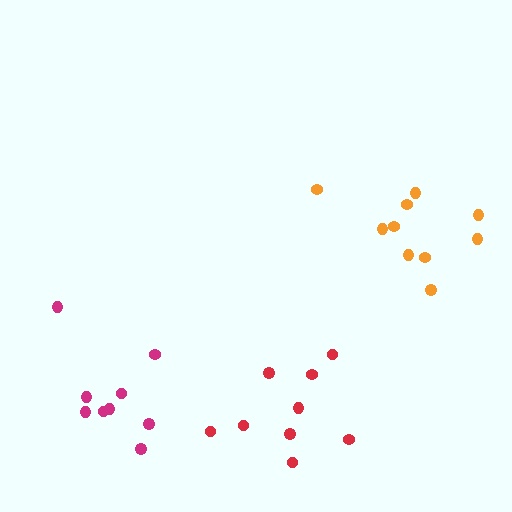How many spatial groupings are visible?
There are 3 spatial groupings.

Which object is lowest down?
The red cluster is bottommost.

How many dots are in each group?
Group 1: 10 dots, Group 2: 9 dots, Group 3: 9 dots (28 total).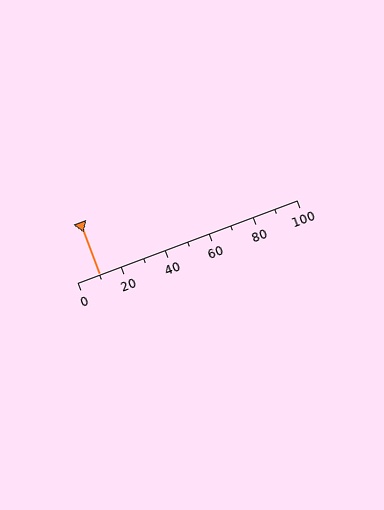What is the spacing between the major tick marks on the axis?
The major ticks are spaced 20 apart.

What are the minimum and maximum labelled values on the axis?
The axis runs from 0 to 100.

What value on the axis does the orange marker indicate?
The marker indicates approximately 10.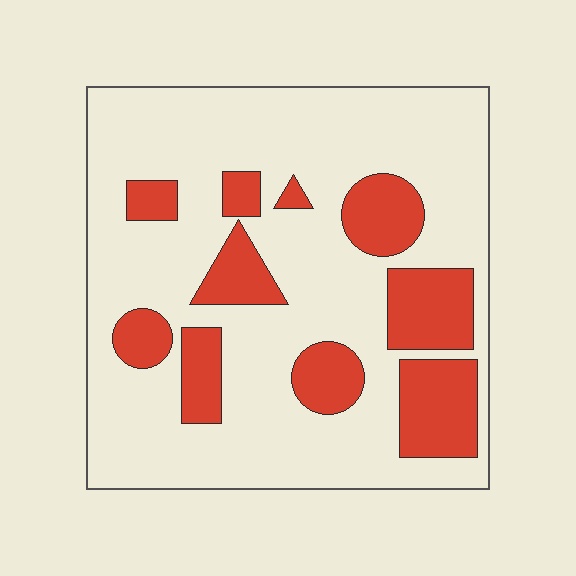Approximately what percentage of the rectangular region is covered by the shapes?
Approximately 25%.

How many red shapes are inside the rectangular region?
10.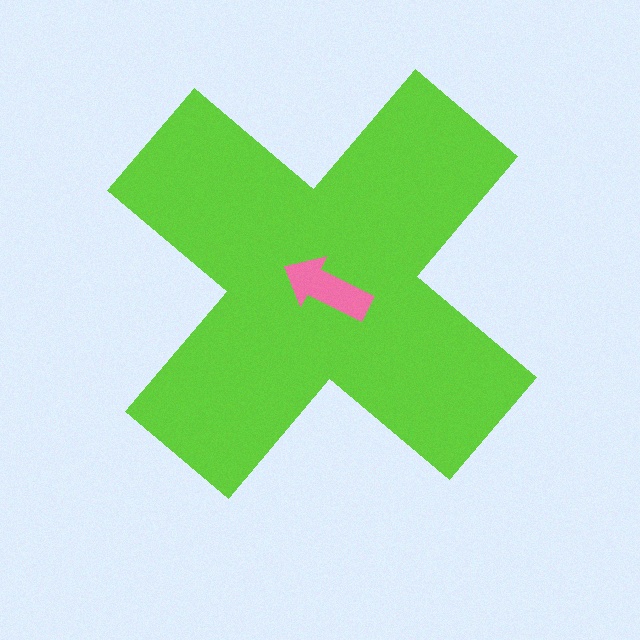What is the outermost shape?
The lime cross.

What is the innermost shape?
The pink arrow.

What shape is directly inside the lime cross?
The pink arrow.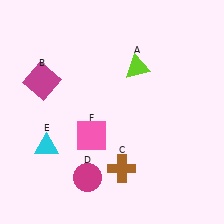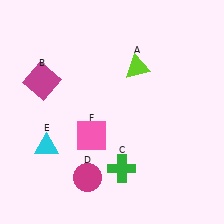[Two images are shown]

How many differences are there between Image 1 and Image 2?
There is 1 difference between the two images.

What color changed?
The cross (C) changed from brown in Image 1 to green in Image 2.